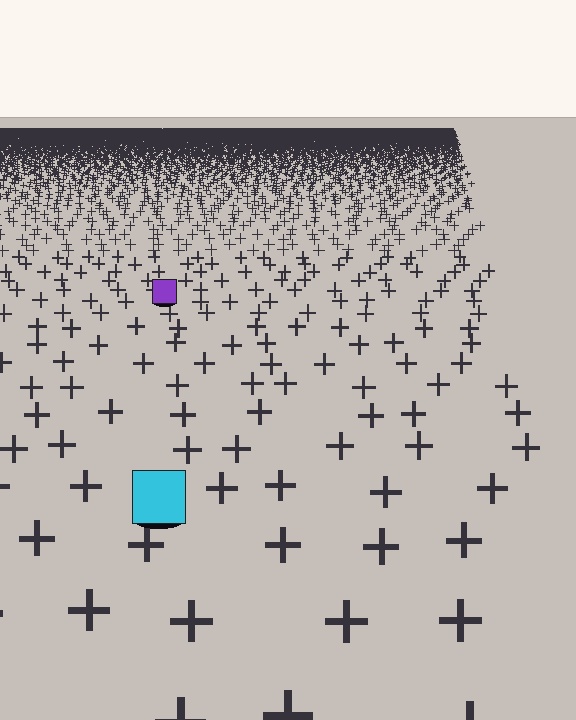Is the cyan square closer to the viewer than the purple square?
Yes. The cyan square is closer — you can tell from the texture gradient: the ground texture is coarser near it.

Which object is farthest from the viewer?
The purple square is farthest from the viewer. It appears smaller and the ground texture around it is denser.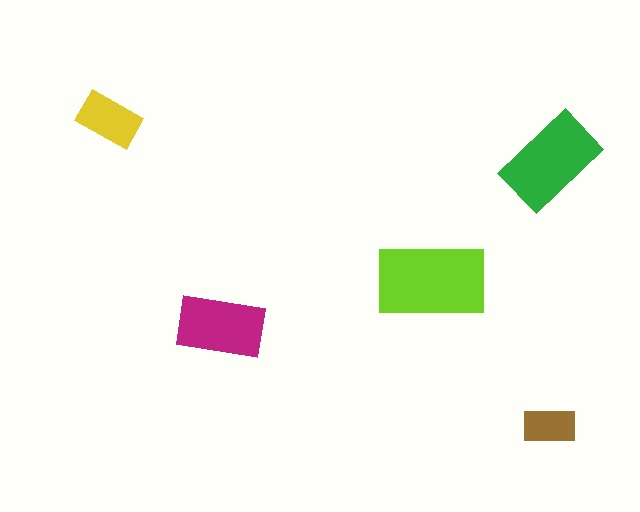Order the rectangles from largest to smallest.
the lime one, the green one, the magenta one, the yellow one, the brown one.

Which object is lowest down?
The brown rectangle is bottommost.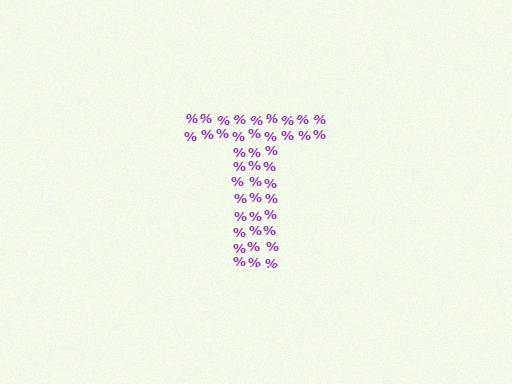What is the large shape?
The large shape is the letter T.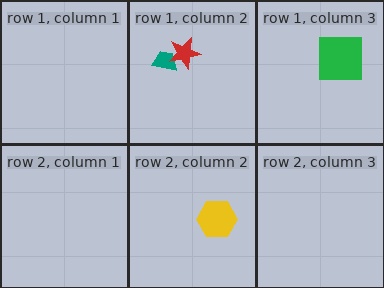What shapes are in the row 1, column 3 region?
The green square.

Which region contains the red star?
The row 1, column 2 region.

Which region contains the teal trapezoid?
The row 1, column 2 region.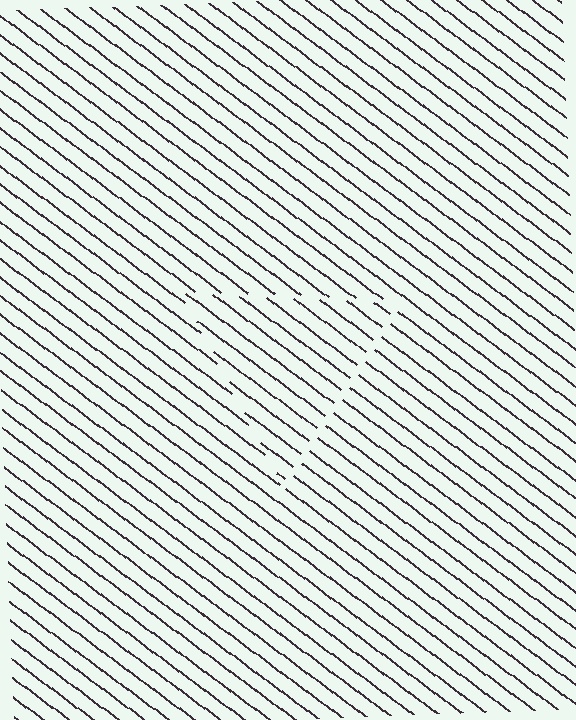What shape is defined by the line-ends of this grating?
An illusory triangle. The interior of the shape contains the same grating, shifted by half a period — the contour is defined by the phase discontinuity where line-ends from the inner and outer gratings abut.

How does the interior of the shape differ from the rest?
The interior of the shape contains the same grating, shifted by half a period — the contour is defined by the phase discontinuity where line-ends from the inner and outer gratings abut.